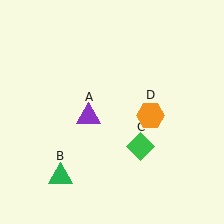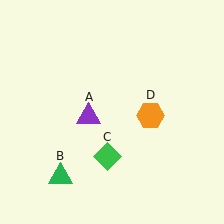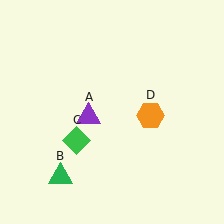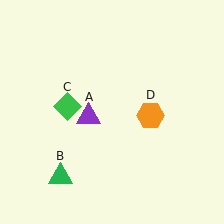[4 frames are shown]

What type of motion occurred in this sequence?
The green diamond (object C) rotated clockwise around the center of the scene.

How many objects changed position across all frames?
1 object changed position: green diamond (object C).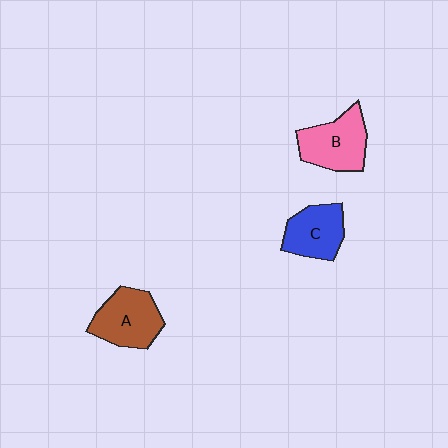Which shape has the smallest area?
Shape C (blue).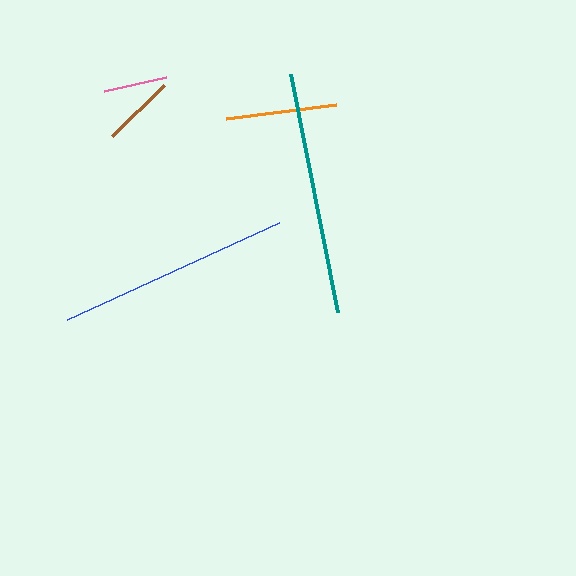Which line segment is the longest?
The teal line is the longest at approximately 242 pixels.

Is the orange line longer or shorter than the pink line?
The orange line is longer than the pink line.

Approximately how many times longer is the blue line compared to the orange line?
The blue line is approximately 2.1 times the length of the orange line.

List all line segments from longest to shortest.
From longest to shortest: teal, blue, orange, brown, pink.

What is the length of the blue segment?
The blue segment is approximately 234 pixels long.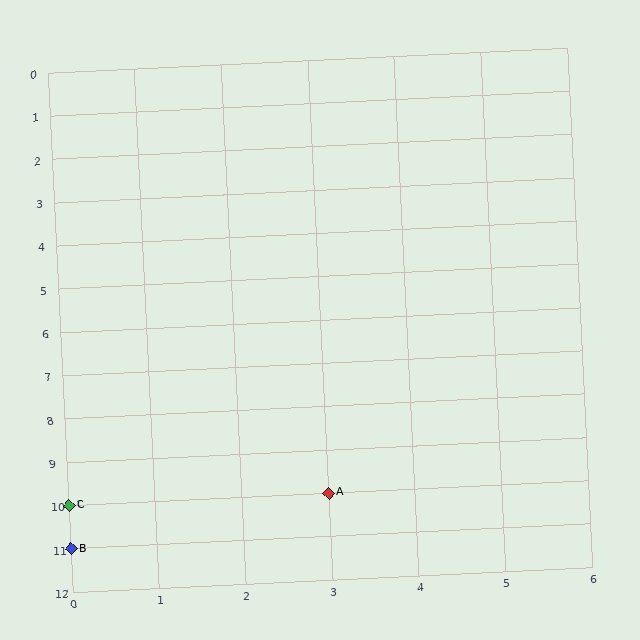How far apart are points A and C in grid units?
Points A and C are 3 columns apart.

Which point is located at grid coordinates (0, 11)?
Point B is at (0, 11).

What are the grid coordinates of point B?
Point B is at grid coordinates (0, 11).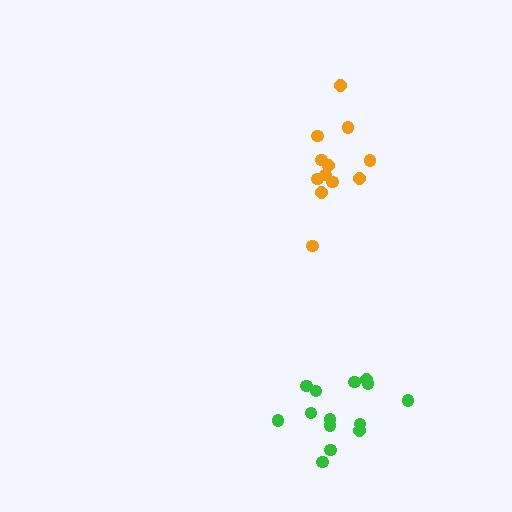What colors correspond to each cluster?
The clusters are colored: green, orange.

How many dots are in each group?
Group 1: 14 dots, Group 2: 12 dots (26 total).